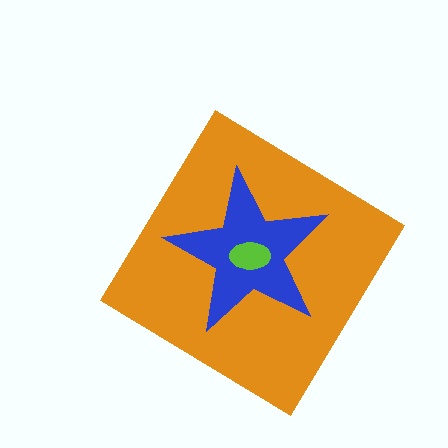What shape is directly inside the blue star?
The lime ellipse.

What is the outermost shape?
The orange diamond.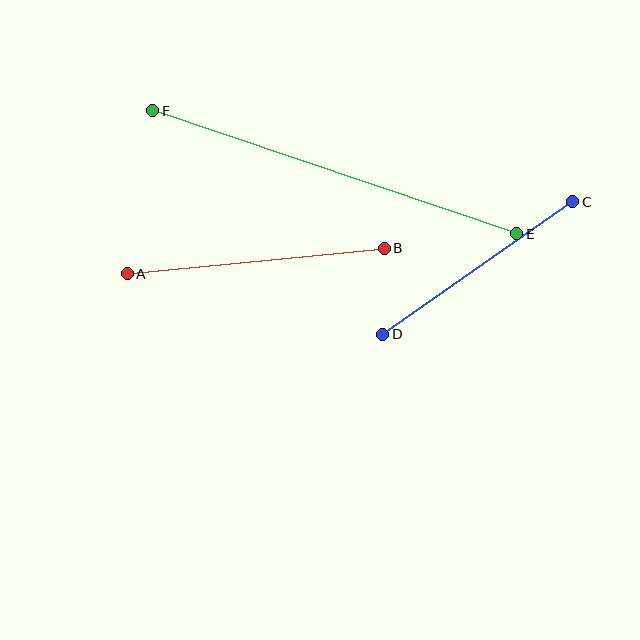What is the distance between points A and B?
The distance is approximately 259 pixels.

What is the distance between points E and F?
The distance is approximately 384 pixels.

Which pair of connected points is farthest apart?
Points E and F are farthest apart.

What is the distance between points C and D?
The distance is approximately 232 pixels.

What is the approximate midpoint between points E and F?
The midpoint is at approximately (335, 172) pixels.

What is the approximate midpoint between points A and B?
The midpoint is at approximately (256, 261) pixels.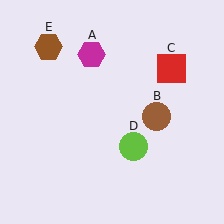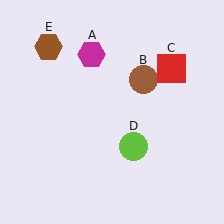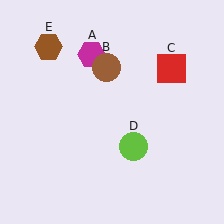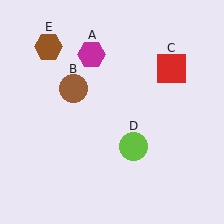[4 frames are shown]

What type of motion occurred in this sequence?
The brown circle (object B) rotated counterclockwise around the center of the scene.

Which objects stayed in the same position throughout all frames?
Magenta hexagon (object A) and red square (object C) and lime circle (object D) and brown hexagon (object E) remained stationary.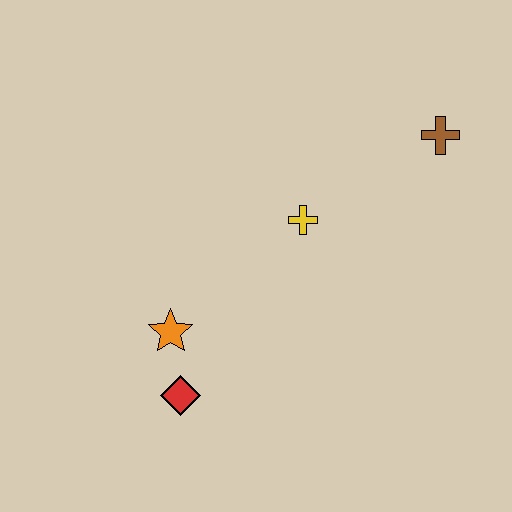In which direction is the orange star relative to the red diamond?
The orange star is above the red diamond.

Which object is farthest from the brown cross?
The red diamond is farthest from the brown cross.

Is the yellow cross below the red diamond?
No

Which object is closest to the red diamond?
The orange star is closest to the red diamond.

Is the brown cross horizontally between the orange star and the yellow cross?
No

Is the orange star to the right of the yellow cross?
No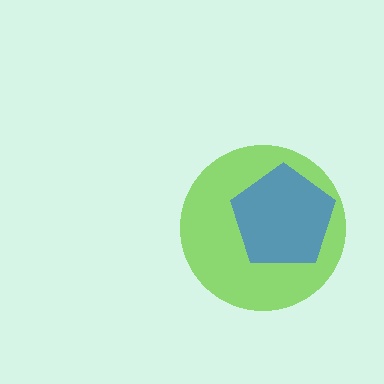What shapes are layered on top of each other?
The layered shapes are: a lime circle, a blue pentagon.